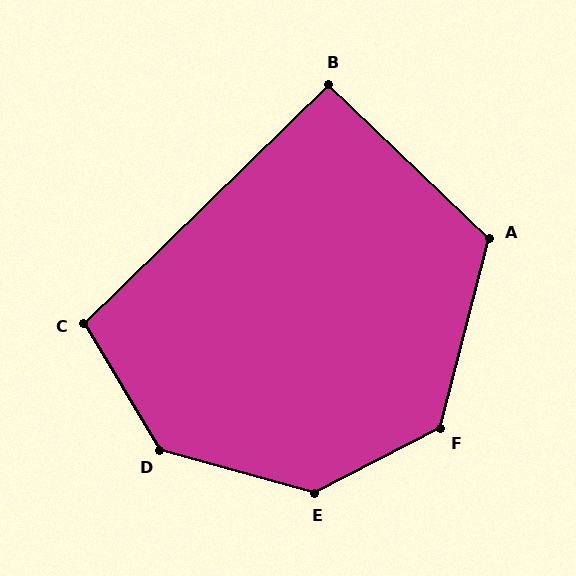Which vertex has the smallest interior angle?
B, at approximately 92 degrees.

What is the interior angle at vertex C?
Approximately 103 degrees (obtuse).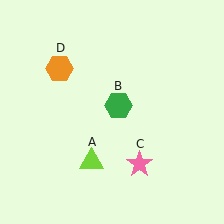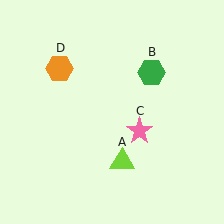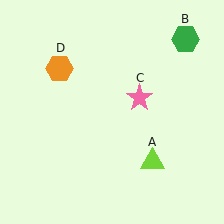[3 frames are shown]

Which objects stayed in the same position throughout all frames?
Orange hexagon (object D) remained stationary.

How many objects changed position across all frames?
3 objects changed position: lime triangle (object A), green hexagon (object B), pink star (object C).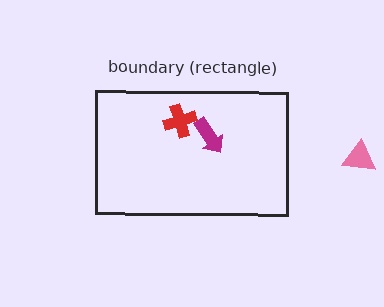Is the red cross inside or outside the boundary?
Inside.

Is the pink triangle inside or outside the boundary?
Outside.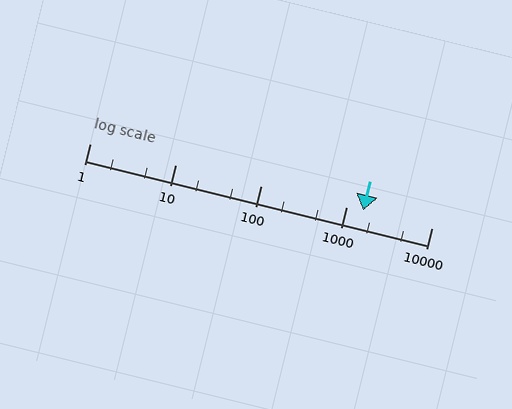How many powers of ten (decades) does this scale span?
The scale spans 4 decades, from 1 to 10000.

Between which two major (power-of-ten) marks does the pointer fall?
The pointer is between 1000 and 10000.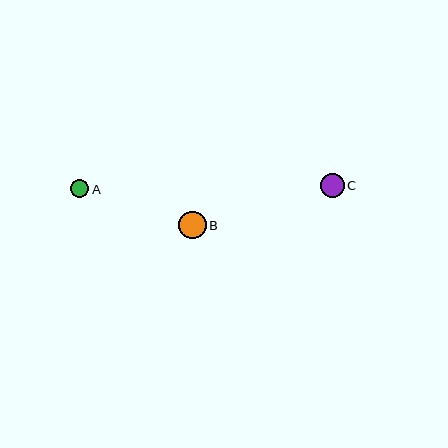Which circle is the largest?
Circle B is the largest with a size of approximately 27 pixels.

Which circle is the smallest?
Circle A is the smallest with a size of approximately 18 pixels.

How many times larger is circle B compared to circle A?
Circle B is approximately 1.5 times the size of circle A.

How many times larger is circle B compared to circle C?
Circle B is approximately 1.1 times the size of circle C.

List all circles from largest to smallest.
From largest to smallest: B, C, A.